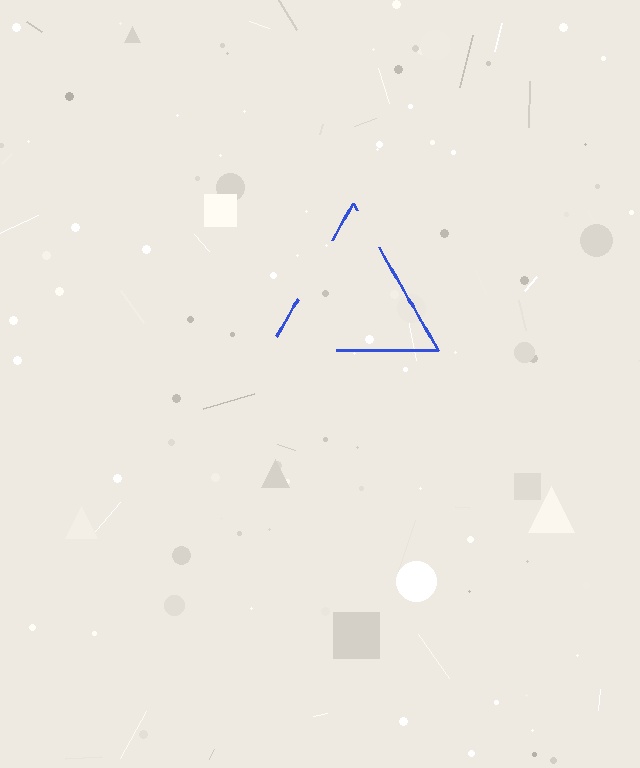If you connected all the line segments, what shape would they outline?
They would outline a triangle.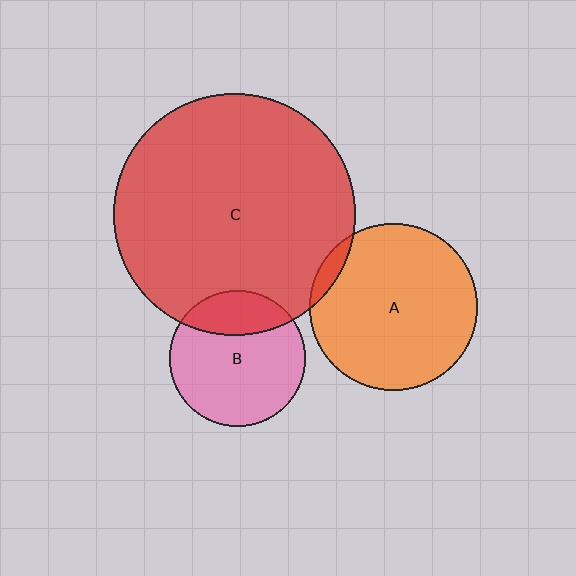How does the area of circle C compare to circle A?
Approximately 2.1 times.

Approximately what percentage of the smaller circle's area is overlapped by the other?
Approximately 5%.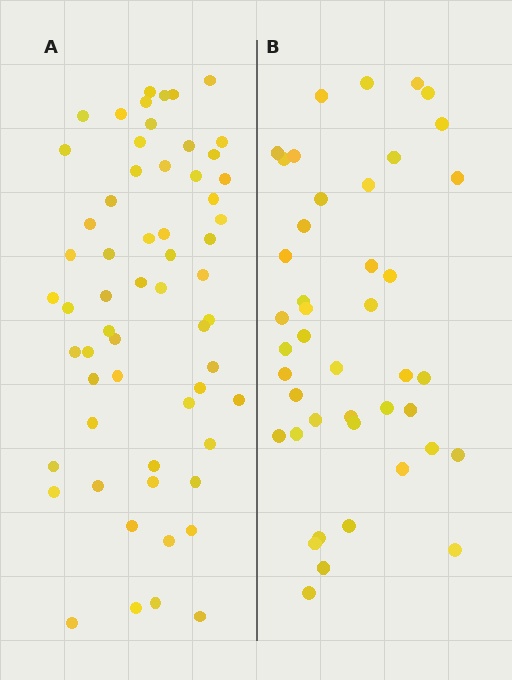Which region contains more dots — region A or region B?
Region A (the left region) has more dots.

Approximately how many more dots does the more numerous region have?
Region A has approximately 15 more dots than region B.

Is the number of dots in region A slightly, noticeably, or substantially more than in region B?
Region A has noticeably more, but not dramatically so. The ratio is roughly 1.4 to 1.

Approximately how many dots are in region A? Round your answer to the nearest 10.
About 60 dots.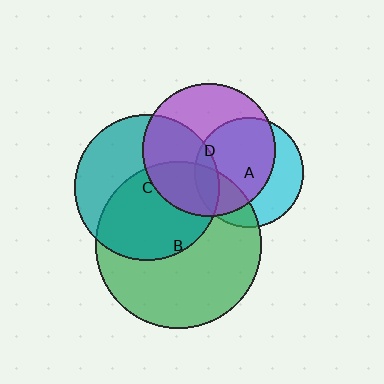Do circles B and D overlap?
Yes.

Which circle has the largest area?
Circle B (green).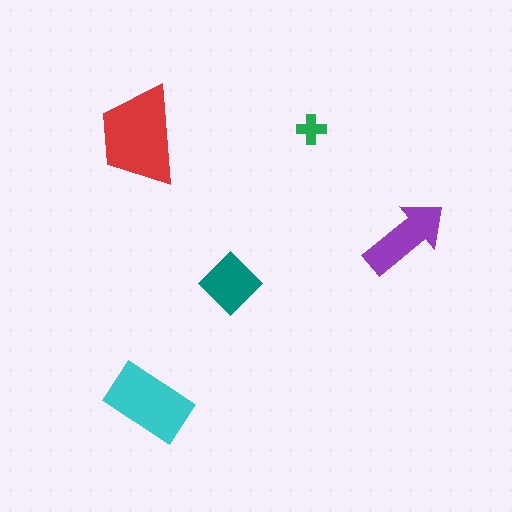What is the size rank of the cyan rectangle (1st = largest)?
2nd.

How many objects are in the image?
There are 5 objects in the image.